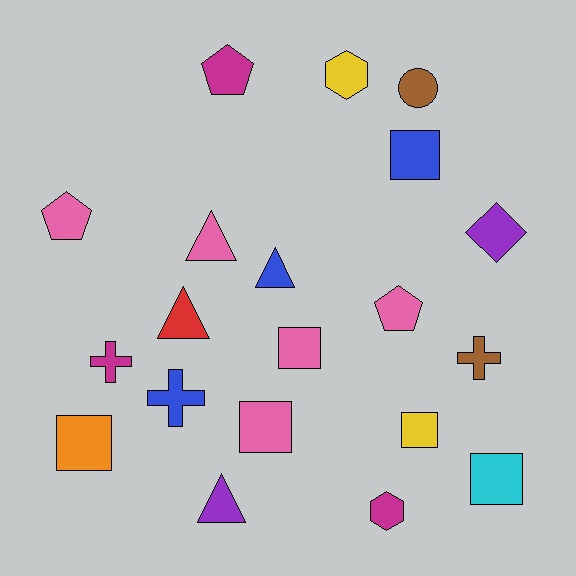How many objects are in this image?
There are 20 objects.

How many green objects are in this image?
There are no green objects.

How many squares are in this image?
There are 6 squares.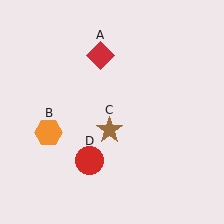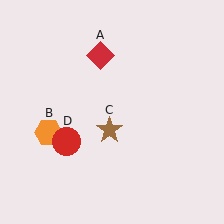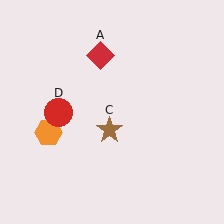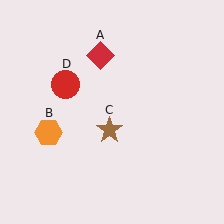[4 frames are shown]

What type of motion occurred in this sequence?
The red circle (object D) rotated clockwise around the center of the scene.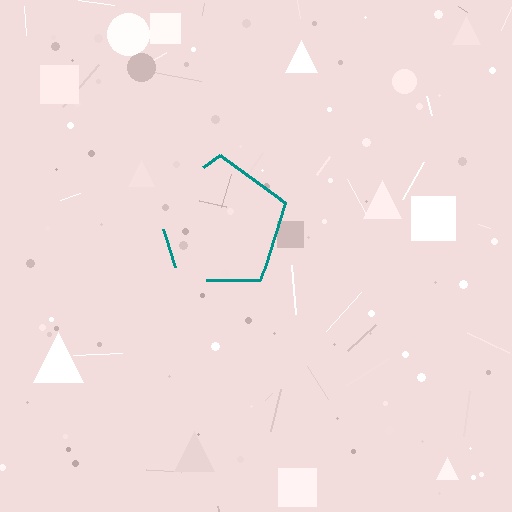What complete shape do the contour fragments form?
The contour fragments form a pentagon.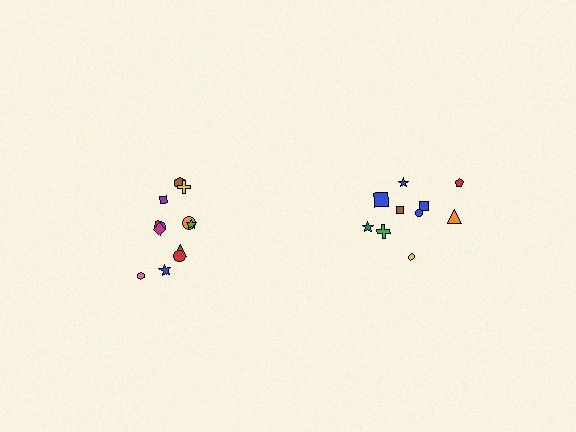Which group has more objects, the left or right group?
The left group.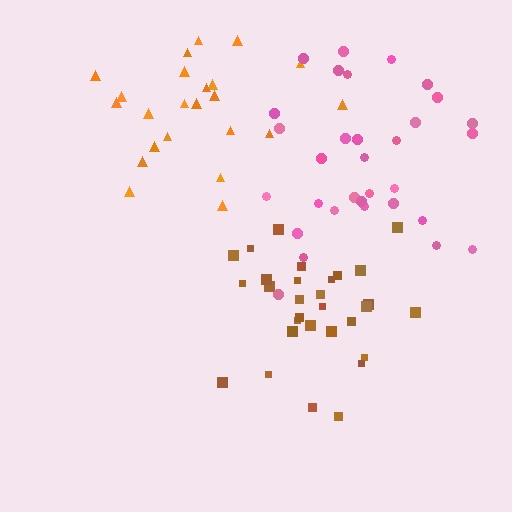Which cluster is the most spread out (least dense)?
Orange.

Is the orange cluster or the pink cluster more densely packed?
Pink.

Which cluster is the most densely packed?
Brown.